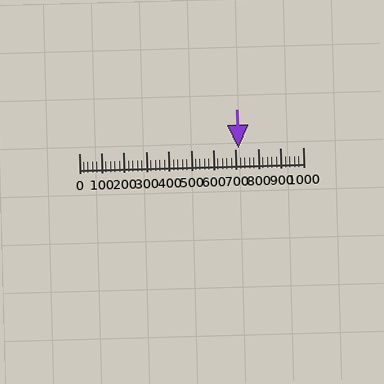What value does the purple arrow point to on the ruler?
The purple arrow points to approximately 712.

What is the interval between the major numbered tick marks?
The major tick marks are spaced 100 units apart.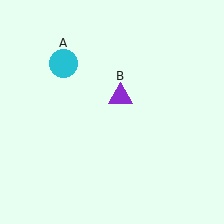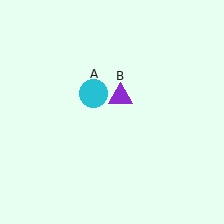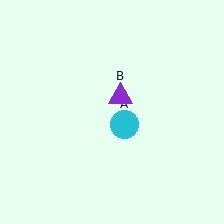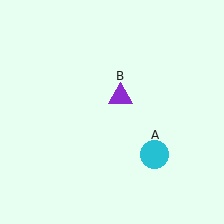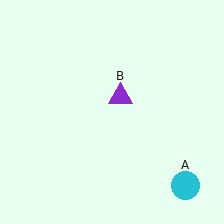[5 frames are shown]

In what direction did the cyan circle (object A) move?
The cyan circle (object A) moved down and to the right.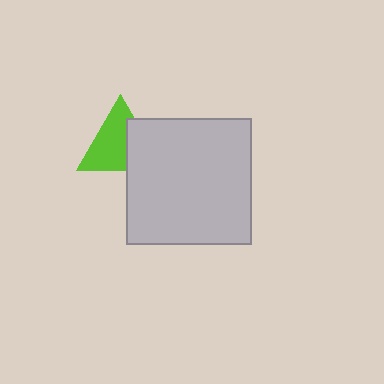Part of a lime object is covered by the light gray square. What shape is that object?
It is a triangle.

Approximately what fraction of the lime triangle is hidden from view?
Roughly 38% of the lime triangle is hidden behind the light gray square.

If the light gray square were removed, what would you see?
You would see the complete lime triangle.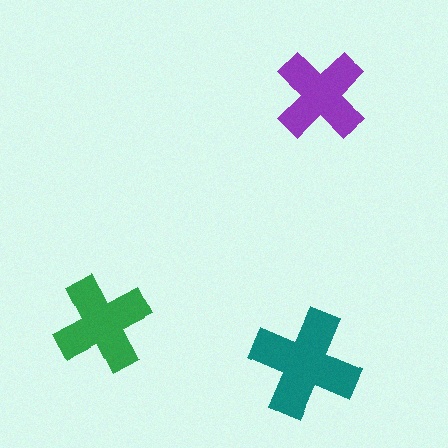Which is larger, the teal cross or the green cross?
The teal one.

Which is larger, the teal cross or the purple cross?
The teal one.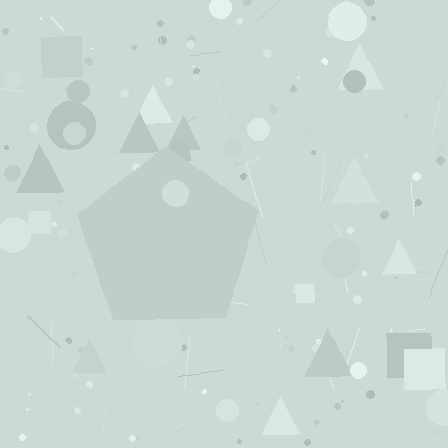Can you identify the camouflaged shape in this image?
The camouflaged shape is a pentagon.